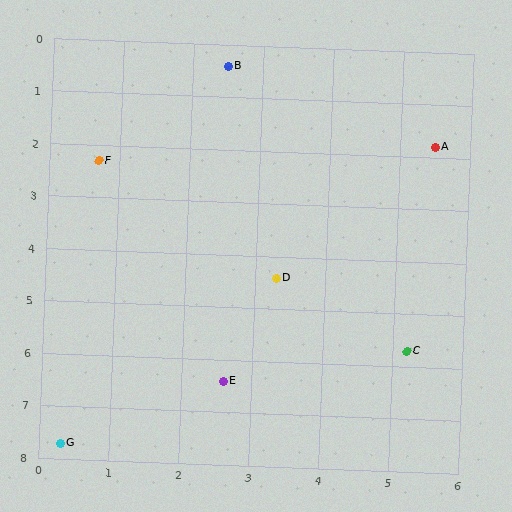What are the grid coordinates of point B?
Point B is at approximately (2.5, 0.4).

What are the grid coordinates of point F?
Point F is at approximately (0.7, 2.3).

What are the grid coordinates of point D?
Point D is at approximately (3.3, 4.4).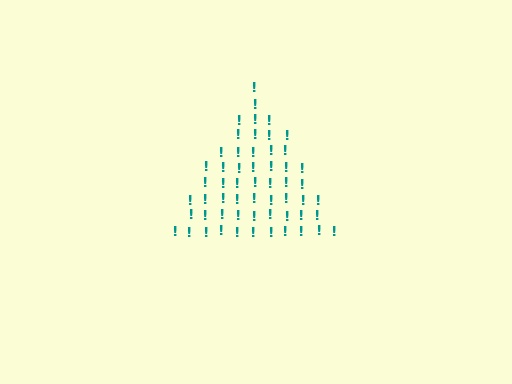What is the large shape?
The large shape is a triangle.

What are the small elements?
The small elements are exclamation marks.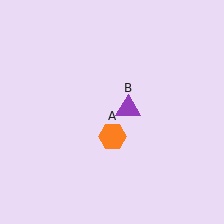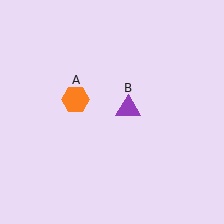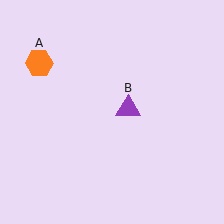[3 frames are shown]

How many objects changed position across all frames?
1 object changed position: orange hexagon (object A).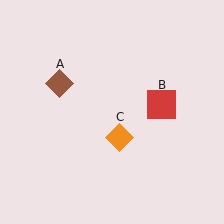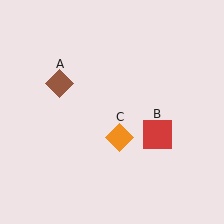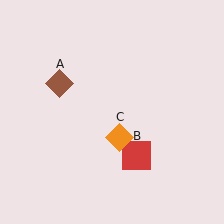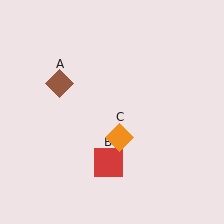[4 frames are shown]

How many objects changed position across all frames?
1 object changed position: red square (object B).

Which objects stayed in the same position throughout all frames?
Brown diamond (object A) and orange diamond (object C) remained stationary.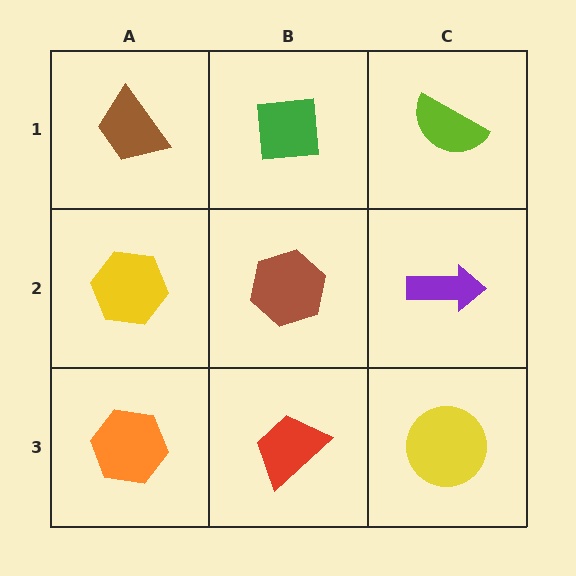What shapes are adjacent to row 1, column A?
A yellow hexagon (row 2, column A), a green square (row 1, column B).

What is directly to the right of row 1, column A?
A green square.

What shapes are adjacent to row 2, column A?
A brown trapezoid (row 1, column A), an orange hexagon (row 3, column A), a brown hexagon (row 2, column B).